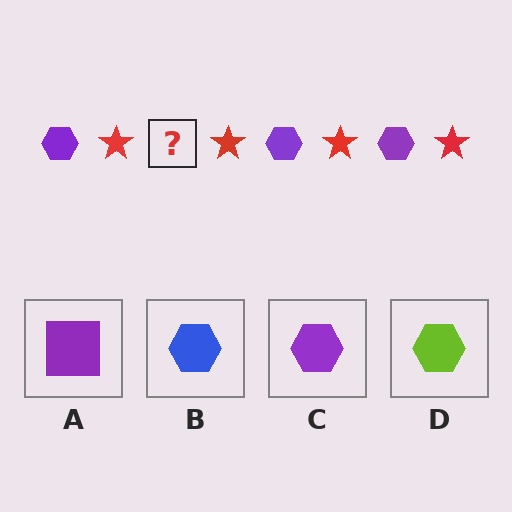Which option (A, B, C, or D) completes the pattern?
C.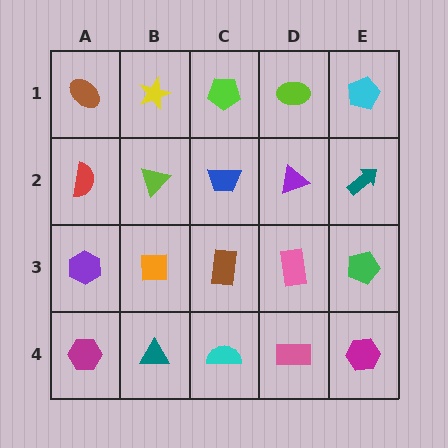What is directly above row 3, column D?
A purple triangle.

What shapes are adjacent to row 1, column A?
A red semicircle (row 2, column A), a yellow star (row 1, column B).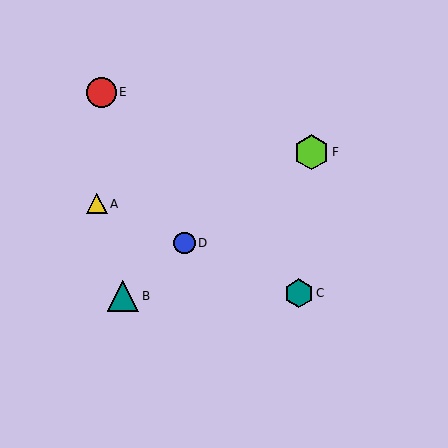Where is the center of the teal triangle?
The center of the teal triangle is at (123, 296).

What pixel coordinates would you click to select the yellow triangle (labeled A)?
Click at (97, 204) to select the yellow triangle A.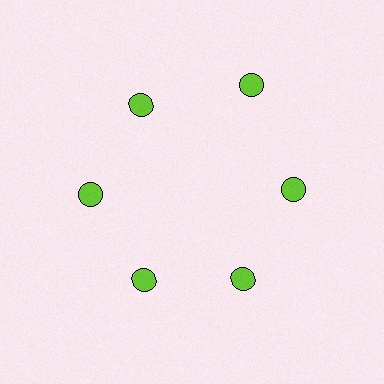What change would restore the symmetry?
The symmetry would be restored by moving it inward, back onto the ring so that all 6 circles sit at equal angles and equal distance from the center.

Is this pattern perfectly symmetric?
No. The 6 lime circles are arranged in a ring, but one element near the 1 o'clock position is pushed outward from the center, breaking the 6-fold rotational symmetry.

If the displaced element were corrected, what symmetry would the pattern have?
It would have 6-fold rotational symmetry — the pattern would map onto itself every 60 degrees.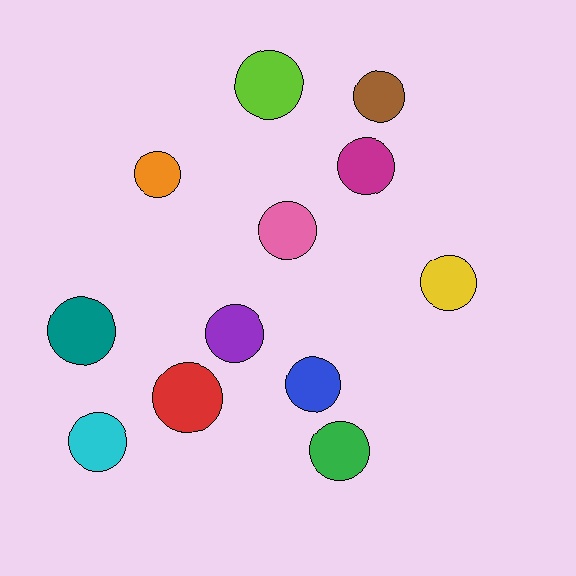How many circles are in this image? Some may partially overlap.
There are 12 circles.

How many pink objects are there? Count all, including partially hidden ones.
There is 1 pink object.